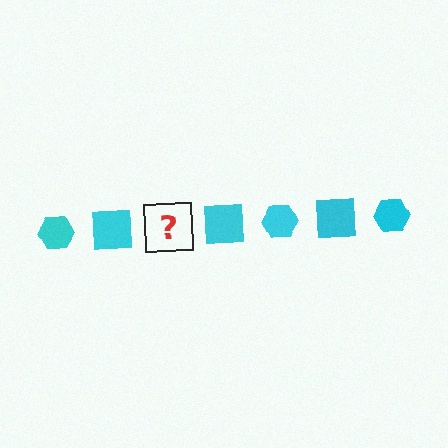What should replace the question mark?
The question mark should be replaced with a cyan hexagon.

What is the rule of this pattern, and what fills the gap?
The rule is that the pattern cycles through hexagon, square shapes in cyan. The gap should be filled with a cyan hexagon.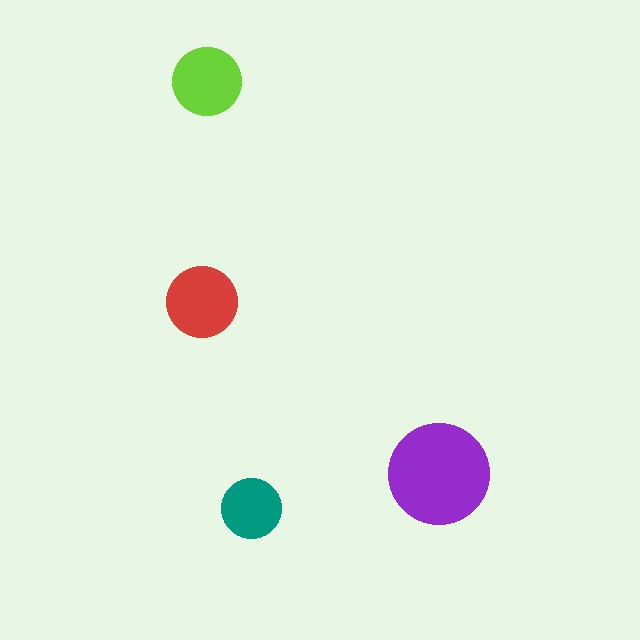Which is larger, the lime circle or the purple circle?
The purple one.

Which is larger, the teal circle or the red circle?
The red one.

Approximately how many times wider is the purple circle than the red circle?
About 1.5 times wider.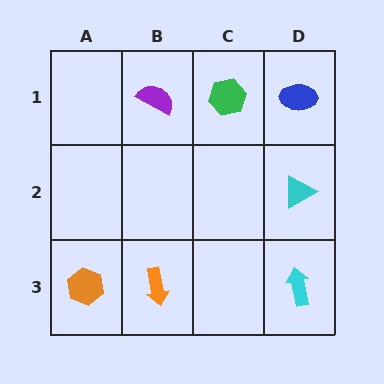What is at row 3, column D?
A cyan arrow.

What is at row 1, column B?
A purple semicircle.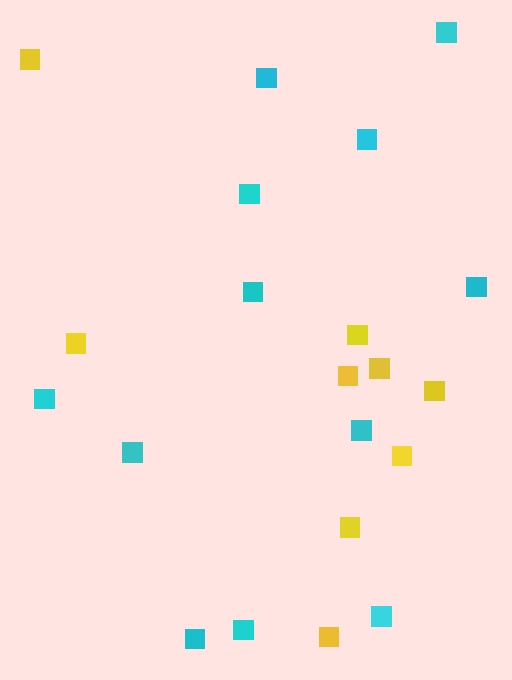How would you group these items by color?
There are 2 groups: one group of cyan squares (12) and one group of yellow squares (9).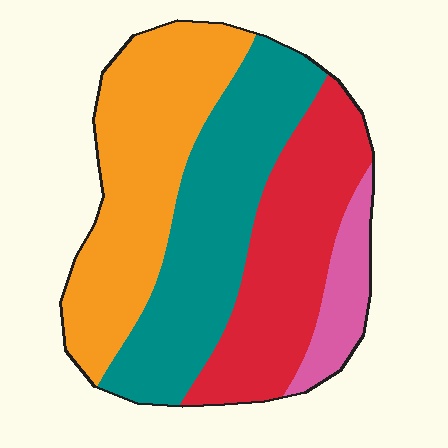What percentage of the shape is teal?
Teal covers roughly 30% of the shape.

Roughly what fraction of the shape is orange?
Orange takes up about one third (1/3) of the shape.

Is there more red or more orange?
Orange.